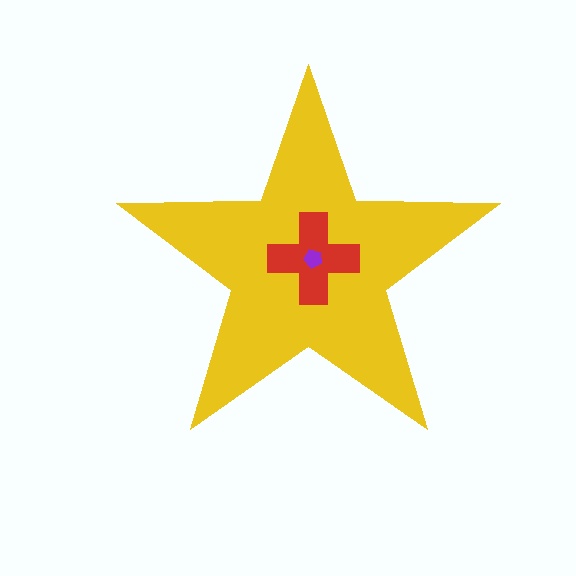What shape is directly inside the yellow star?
The red cross.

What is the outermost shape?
The yellow star.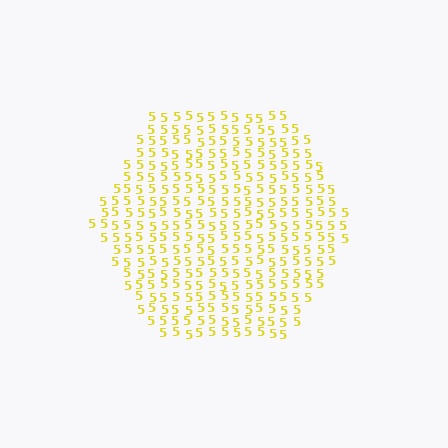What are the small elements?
The small elements are digit 5's.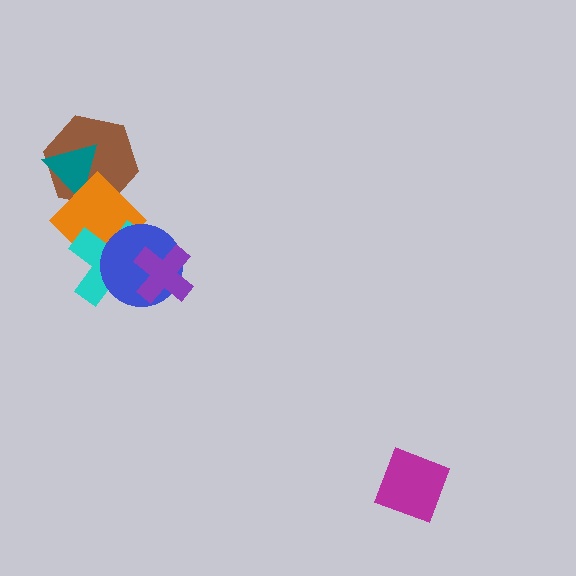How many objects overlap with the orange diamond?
4 objects overlap with the orange diamond.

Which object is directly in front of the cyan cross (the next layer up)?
The blue circle is directly in front of the cyan cross.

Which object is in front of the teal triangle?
The orange diamond is in front of the teal triangle.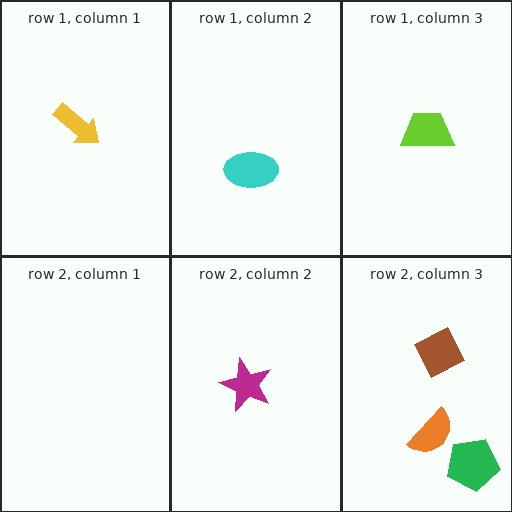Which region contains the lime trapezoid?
The row 1, column 3 region.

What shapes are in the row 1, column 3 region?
The lime trapezoid.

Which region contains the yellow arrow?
The row 1, column 1 region.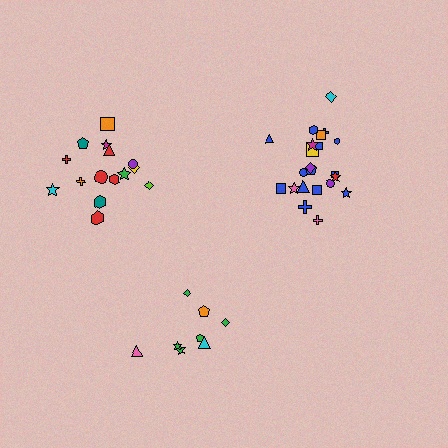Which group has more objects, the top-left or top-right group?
The top-right group.